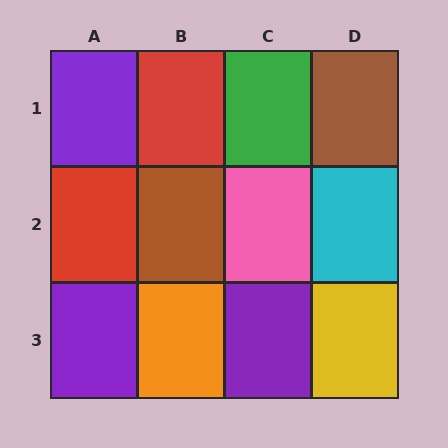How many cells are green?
1 cell is green.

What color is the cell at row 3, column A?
Purple.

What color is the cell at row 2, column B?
Brown.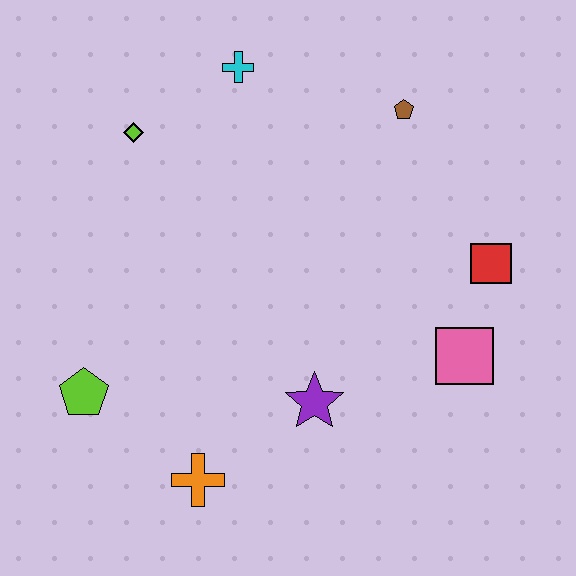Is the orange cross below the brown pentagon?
Yes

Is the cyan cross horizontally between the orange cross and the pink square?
Yes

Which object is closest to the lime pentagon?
The orange cross is closest to the lime pentagon.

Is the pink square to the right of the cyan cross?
Yes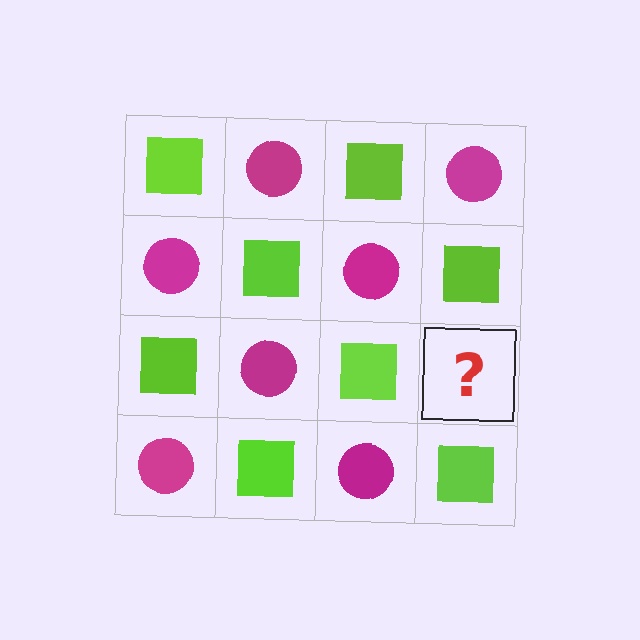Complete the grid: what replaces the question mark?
The question mark should be replaced with a magenta circle.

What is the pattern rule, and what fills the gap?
The rule is that it alternates lime square and magenta circle in a checkerboard pattern. The gap should be filled with a magenta circle.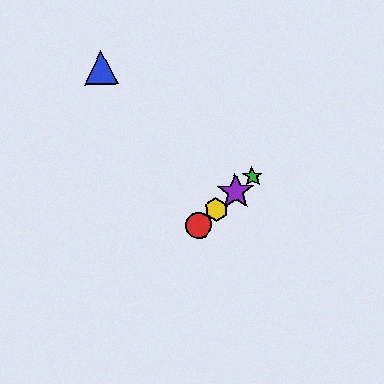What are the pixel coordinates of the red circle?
The red circle is at (199, 226).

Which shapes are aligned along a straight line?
The red circle, the green star, the yellow hexagon, the purple star are aligned along a straight line.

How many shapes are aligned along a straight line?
4 shapes (the red circle, the green star, the yellow hexagon, the purple star) are aligned along a straight line.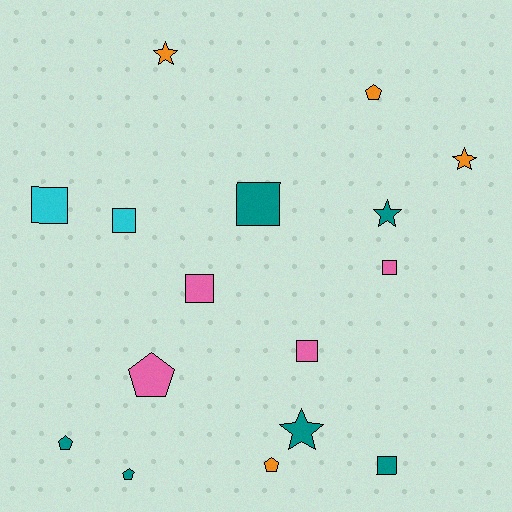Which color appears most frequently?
Teal, with 6 objects.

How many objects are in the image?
There are 16 objects.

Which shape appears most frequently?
Square, with 7 objects.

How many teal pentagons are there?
There are 2 teal pentagons.